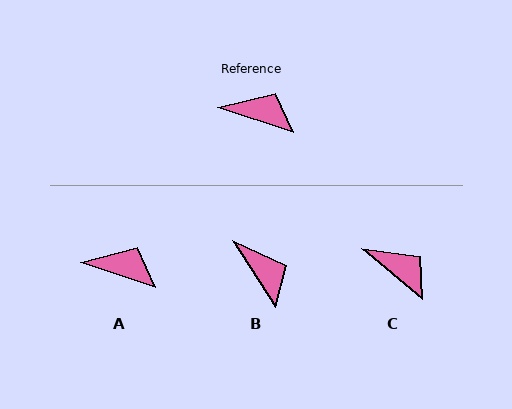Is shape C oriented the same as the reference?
No, it is off by about 22 degrees.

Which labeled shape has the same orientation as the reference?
A.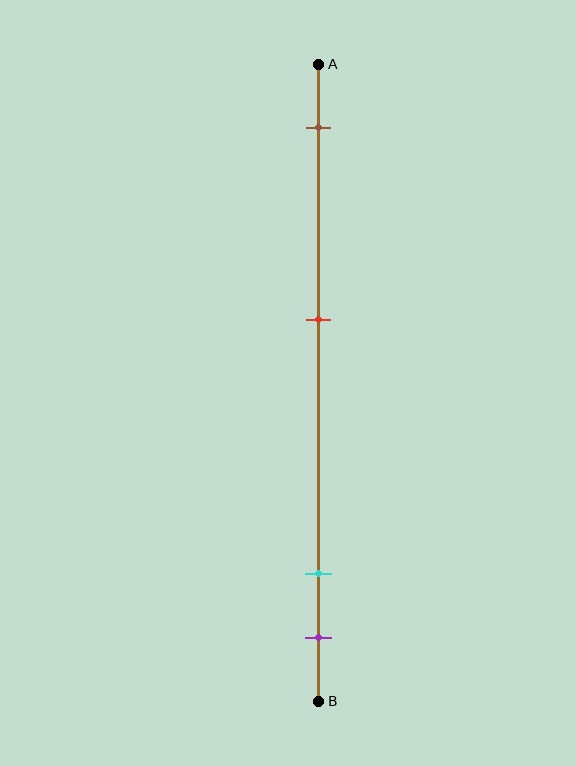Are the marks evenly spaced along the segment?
No, the marks are not evenly spaced.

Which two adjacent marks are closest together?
The cyan and purple marks are the closest adjacent pair.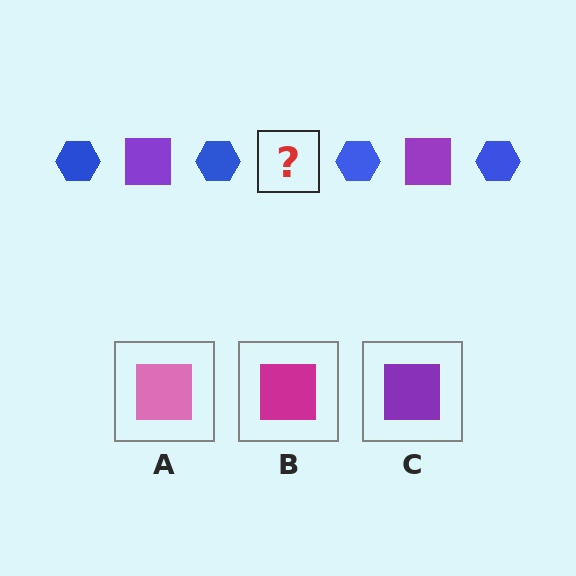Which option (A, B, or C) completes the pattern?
C.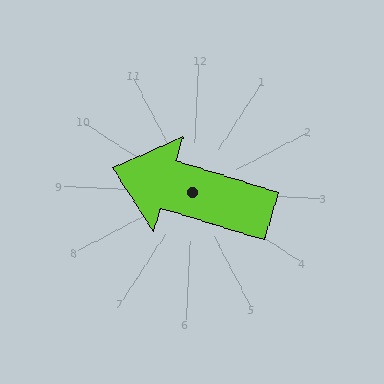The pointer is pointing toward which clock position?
Roughly 9 o'clock.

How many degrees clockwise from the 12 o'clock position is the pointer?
Approximately 284 degrees.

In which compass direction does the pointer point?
West.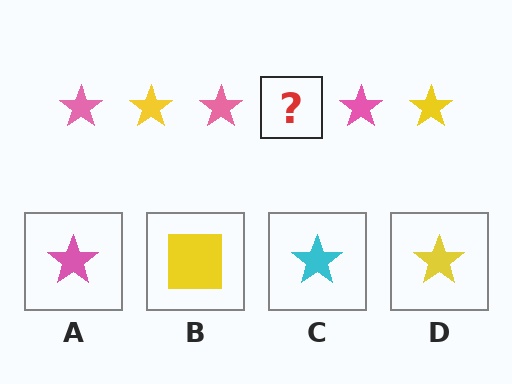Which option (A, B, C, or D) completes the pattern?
D.